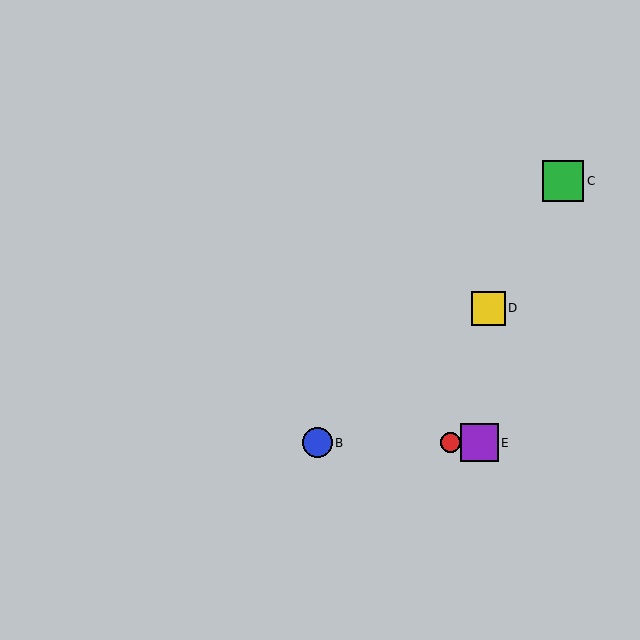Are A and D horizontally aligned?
No, A is at y≈443 and D is at y≈308.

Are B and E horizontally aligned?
Yes, both are at y≈443.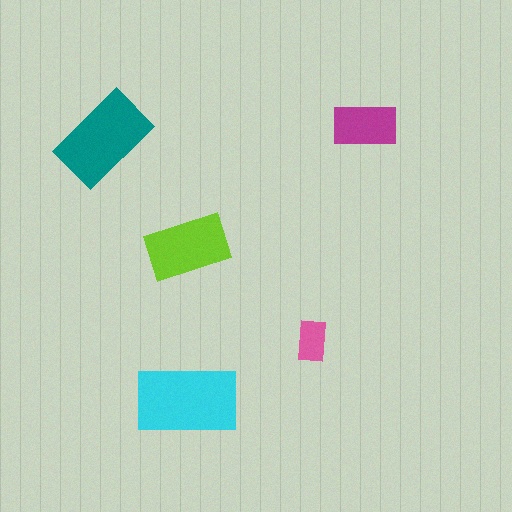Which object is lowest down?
The cyan rectangle is bottommost.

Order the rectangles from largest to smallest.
the cyan one, the teal one, the lime one, the magenta one, the pink one.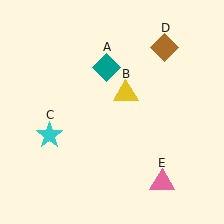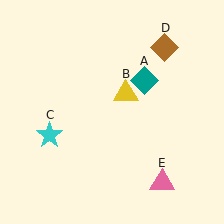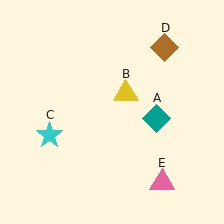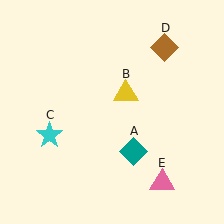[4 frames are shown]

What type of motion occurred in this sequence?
The teal diamond (object A) rotated clockwise around the center of the scene.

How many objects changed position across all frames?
1 object changed position: teal diamond (object A).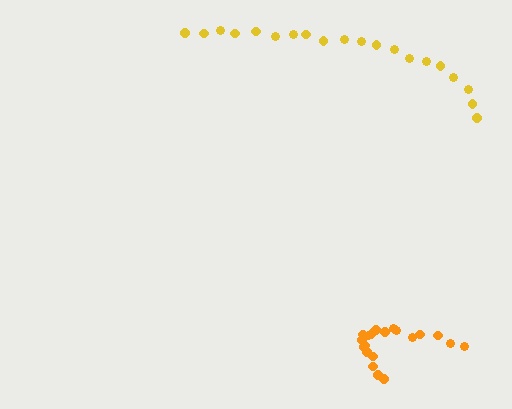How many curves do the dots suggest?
There are 2 distinct paths.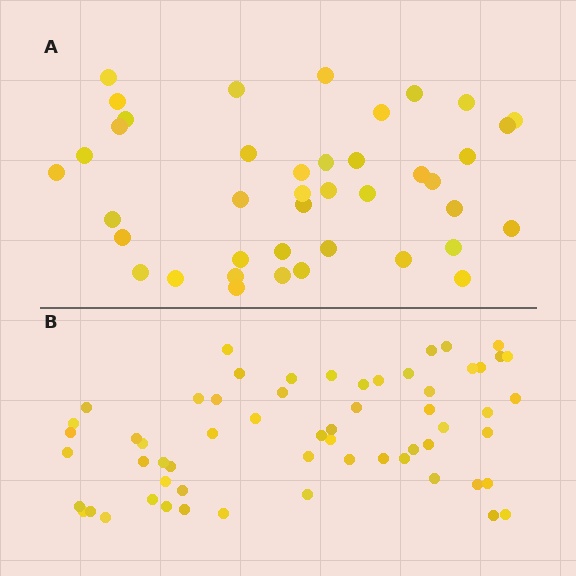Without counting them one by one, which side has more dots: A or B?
Region B (the bottom region) has more dots.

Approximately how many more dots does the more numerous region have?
Region B has approximately 20 more dots than region A.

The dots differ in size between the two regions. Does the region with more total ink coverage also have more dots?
No. Region A has more total ink coverage because its dots are larger, but region B actually contains more individual dots. Total area can be misleading — the number of items is what matters here.